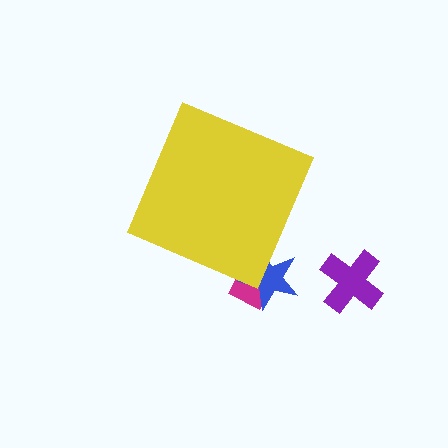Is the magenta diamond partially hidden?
Yes, the magenta diamond is partially hidden behind the yellow diamond.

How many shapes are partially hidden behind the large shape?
2 shapes are partially hidden.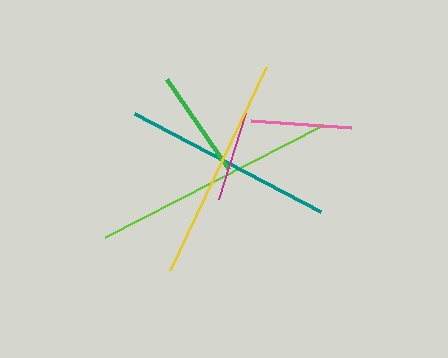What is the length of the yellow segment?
The yellow segment is approximately 225 pixels long.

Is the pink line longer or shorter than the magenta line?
The pink line is longer than the magenta line.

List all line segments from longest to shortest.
From longest to shortest: lime, yellow, teal, green, pink, magenta.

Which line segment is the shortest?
The magenta line is the shortest at approximately 90 pixels.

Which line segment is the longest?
The lime line is the longest at approximately 244 pixels.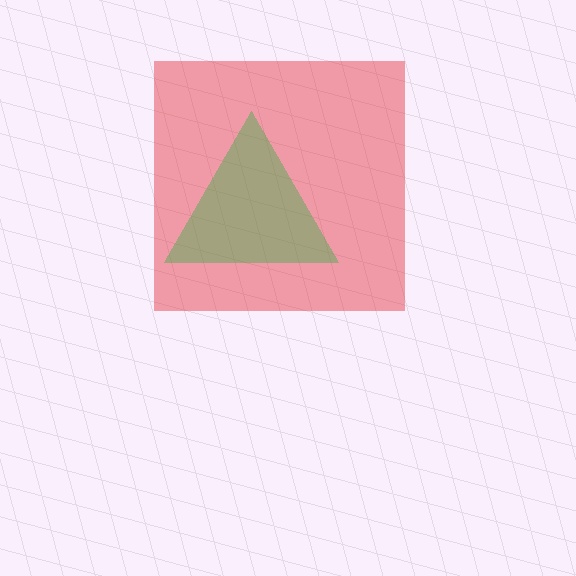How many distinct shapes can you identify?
There are 2 distinct shapes: a red square, a green triangle.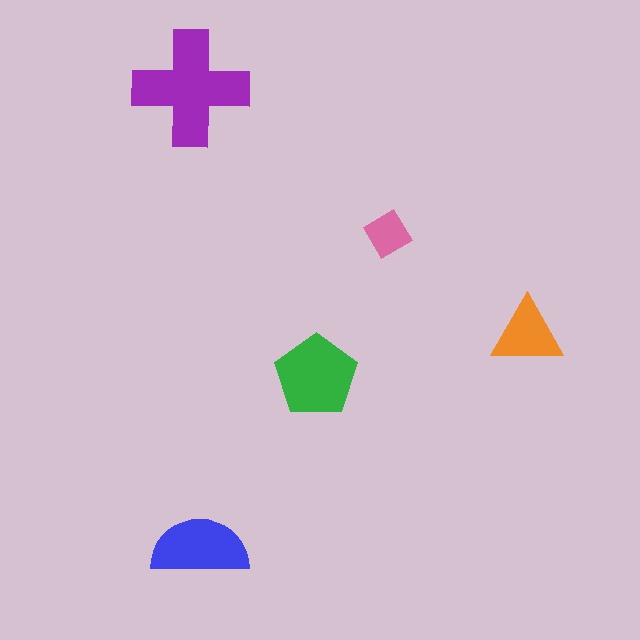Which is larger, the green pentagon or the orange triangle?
The green pentagon.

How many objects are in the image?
There are 5 objects in the image.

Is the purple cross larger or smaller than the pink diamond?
Larger.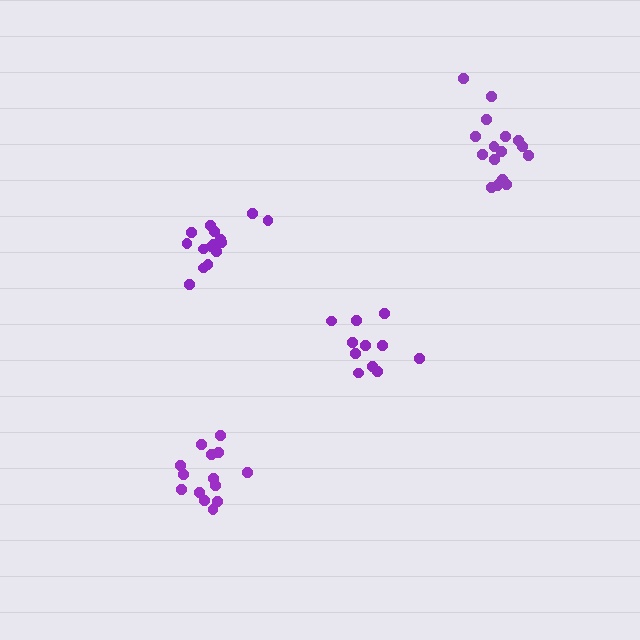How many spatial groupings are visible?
There are 4 spatial groupings.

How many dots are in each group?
Group 1: 16 dots, Group 2: 11 dots, Group 3: 14 dots, Group 4: 17 dots (58 total).